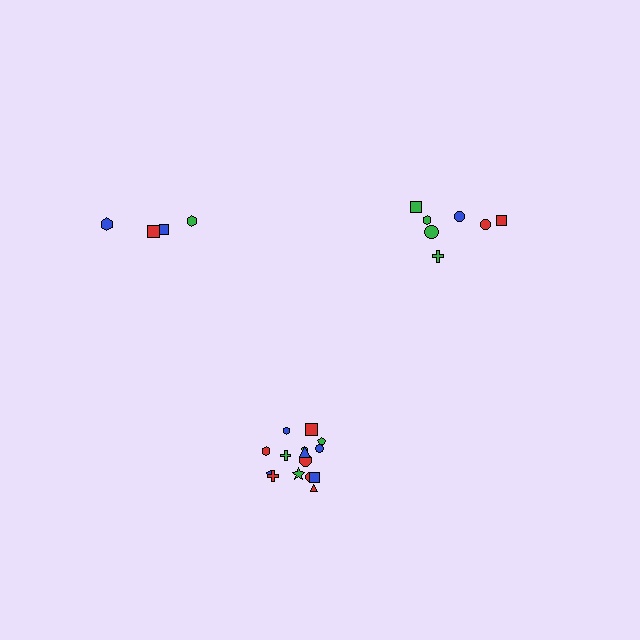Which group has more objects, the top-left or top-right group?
The top-right group.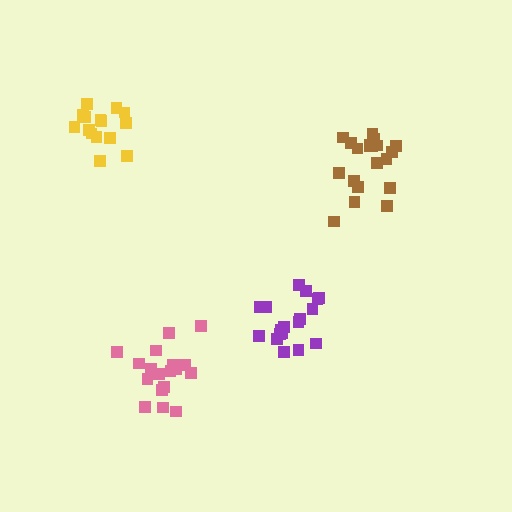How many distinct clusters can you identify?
There are 4 distinct clusters.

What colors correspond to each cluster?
The clusters are colored: yellow, brown, pink, purple.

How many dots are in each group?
Group 1: 15 dots, Group 2: 20 dots, Group 3: 19 dots, Group 4: 18 dots (72 total).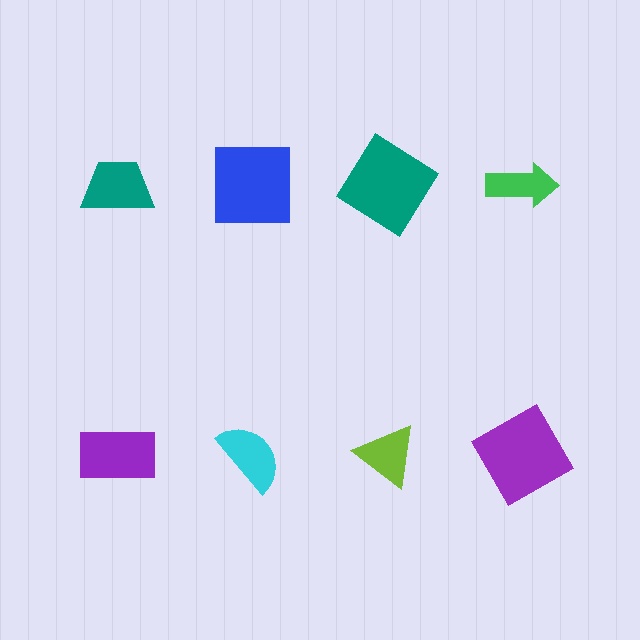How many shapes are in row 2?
4 shapes.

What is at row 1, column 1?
A teal trapezoid.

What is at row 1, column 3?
A teal diamond.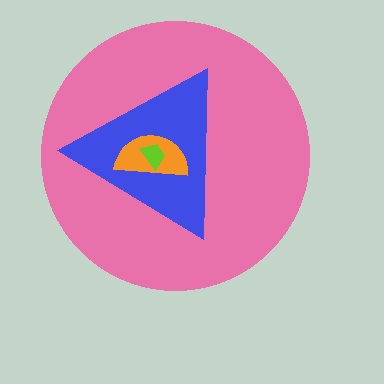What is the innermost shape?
The lime trapezoid.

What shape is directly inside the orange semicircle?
The lime trapezoid.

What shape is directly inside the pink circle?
The blue triangle.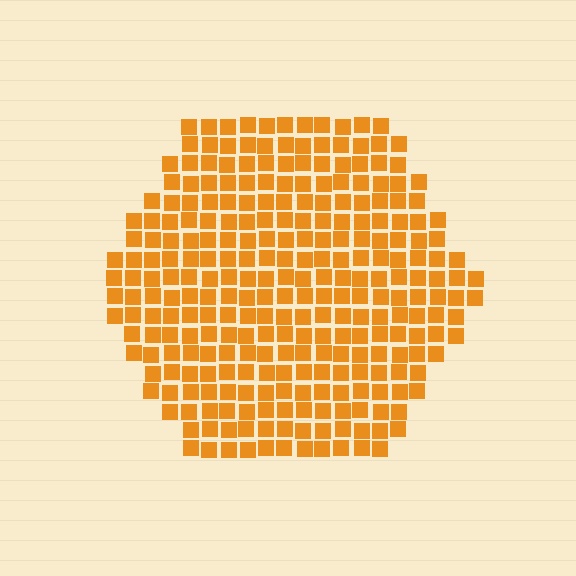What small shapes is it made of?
It is made of small squares.